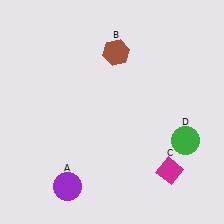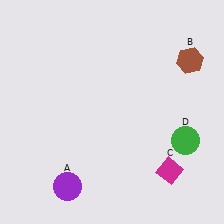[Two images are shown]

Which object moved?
The brown hexagon (B) moved right.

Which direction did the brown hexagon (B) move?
The brown hexagon (B) moved right.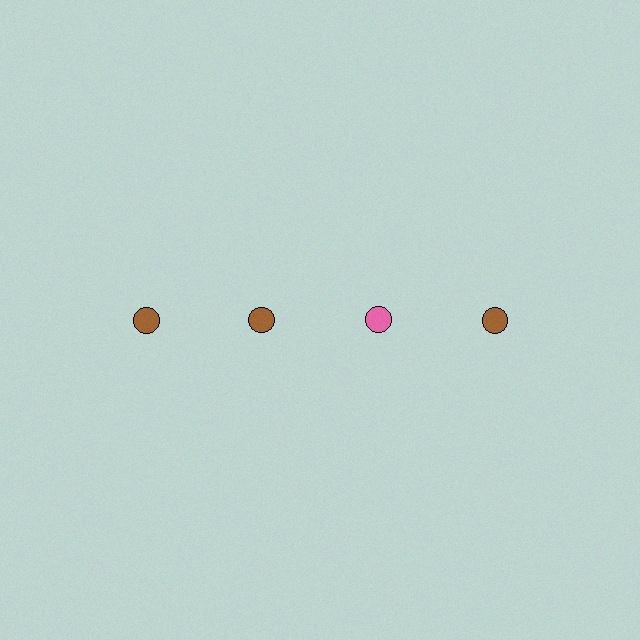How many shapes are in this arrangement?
There are 4 shapes arranged in a grid pattern.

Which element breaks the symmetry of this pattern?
The pink circle in the top row, center column breaks the symmetry. All other shapes are brown circles.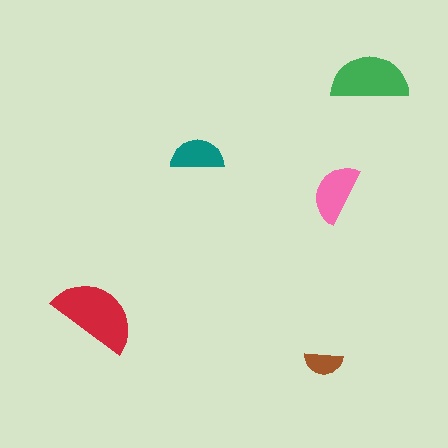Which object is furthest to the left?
The red semicircle is leftmost.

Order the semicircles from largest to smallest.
the red one, the green one, the pink one, the teal one, the brown one.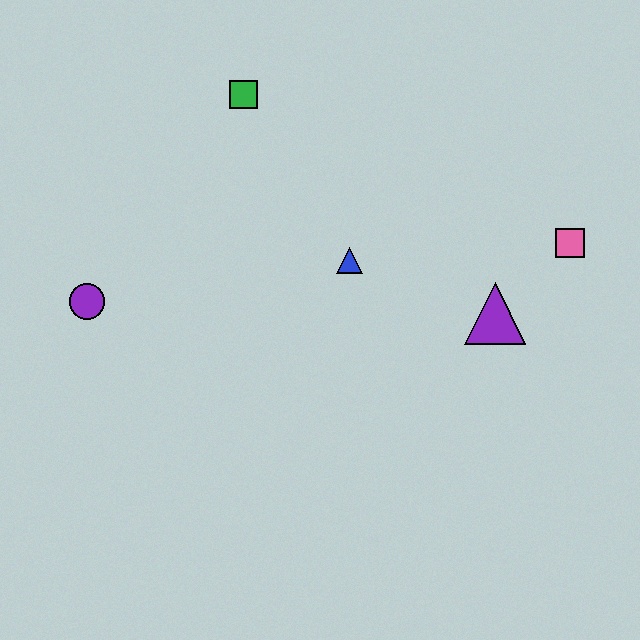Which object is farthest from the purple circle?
The pink square is farthest from the purple circle.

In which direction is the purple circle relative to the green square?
The purple circle is below the green square.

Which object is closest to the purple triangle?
The pink square is closest to the purple triangle.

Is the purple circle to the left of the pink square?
Yes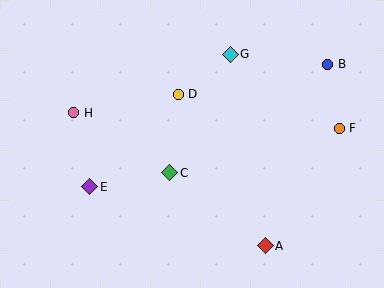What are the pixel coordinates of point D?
Point D is at (178, 94).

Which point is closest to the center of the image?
Point C at (170, 173) is closest to the center.